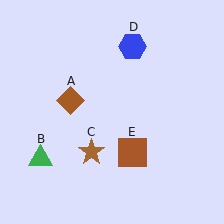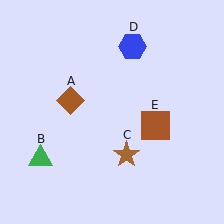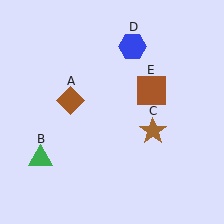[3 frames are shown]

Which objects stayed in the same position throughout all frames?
Brown diamond (object A) and green triangle (object B) and blue hexagon (object D) remained stationary.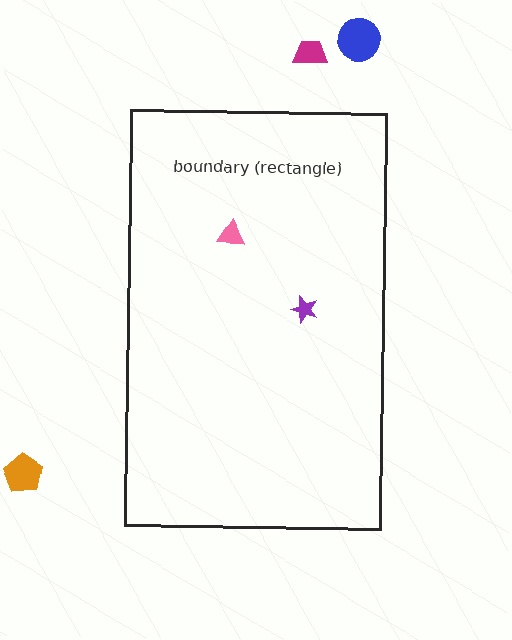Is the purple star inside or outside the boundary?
Inside.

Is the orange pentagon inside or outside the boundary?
Outside.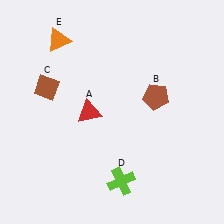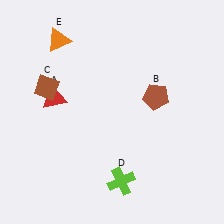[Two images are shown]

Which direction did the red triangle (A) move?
The red triangle (A) moved left.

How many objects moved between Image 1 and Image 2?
1 object moved between the two images.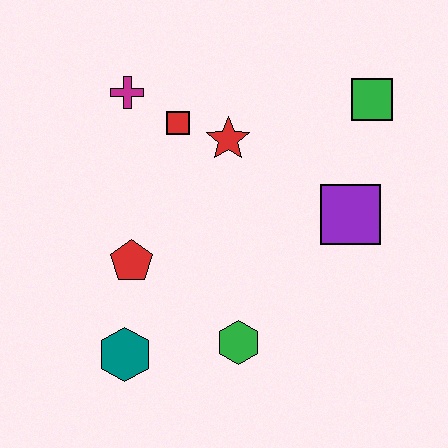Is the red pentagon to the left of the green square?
Yes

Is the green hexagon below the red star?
Yes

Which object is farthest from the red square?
The teal hexagon is farthest from the red square.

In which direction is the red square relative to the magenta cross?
The red square is to the right of the magenta cross.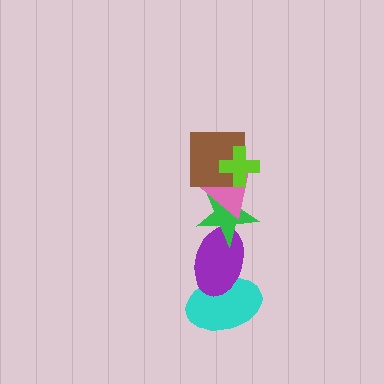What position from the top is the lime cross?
The lime cross is 1st from the top.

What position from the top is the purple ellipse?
The purple ellipse is 5th from the top.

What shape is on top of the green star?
The pink triangle is on top of the green star.